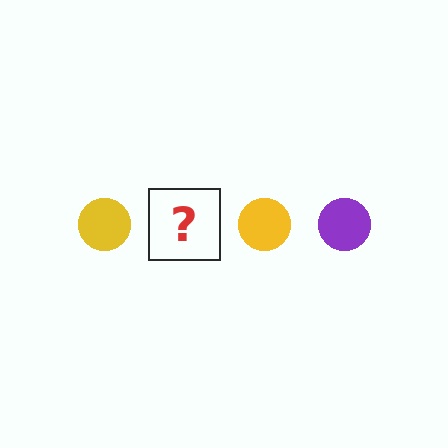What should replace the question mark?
The question mark should be replaced with a purple circle.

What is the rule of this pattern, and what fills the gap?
The rule is that the pattern cycles through yellow, purple circles. The gap should be filled with a purple circle.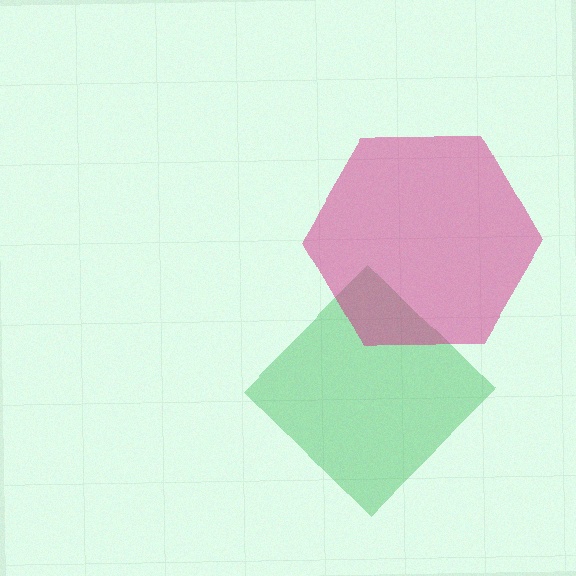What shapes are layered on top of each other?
The layered shapes are: a green diamond, a magenta hexagon.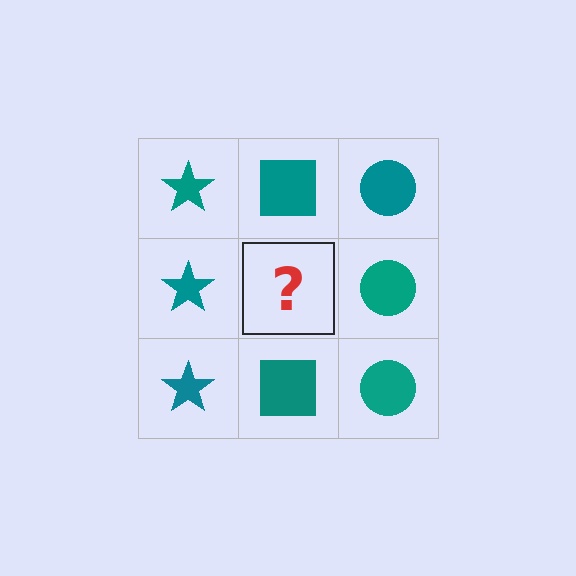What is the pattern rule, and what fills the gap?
The rule is that each column has a consistent shape. The gap should be filled with a teal square.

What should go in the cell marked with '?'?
The missing cell should contain a teal square.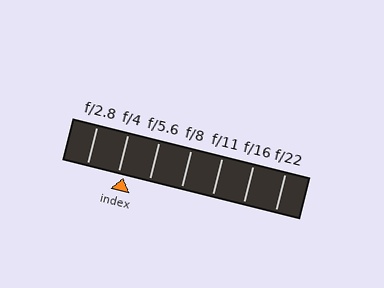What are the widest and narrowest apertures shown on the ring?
The widest aperture shown is f/2.8 and the narrowest is f/22.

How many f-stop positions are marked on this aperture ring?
There are 7 f-stop positions marked.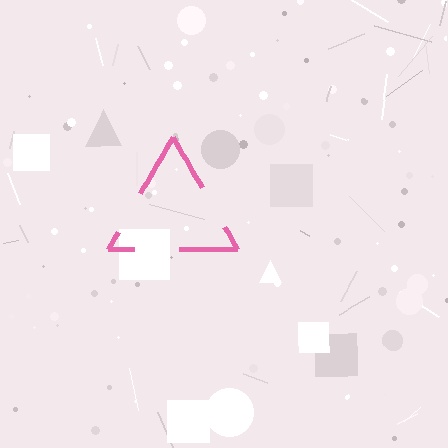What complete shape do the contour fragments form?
The contour fragments form a triangle.